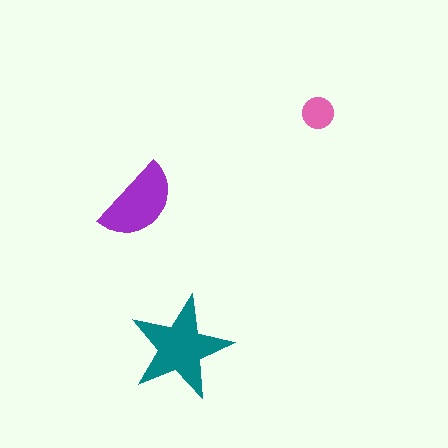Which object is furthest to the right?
The pink circle is rightmost.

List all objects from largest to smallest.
The teal star, the purple semicircle, the pink circle.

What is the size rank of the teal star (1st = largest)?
1st.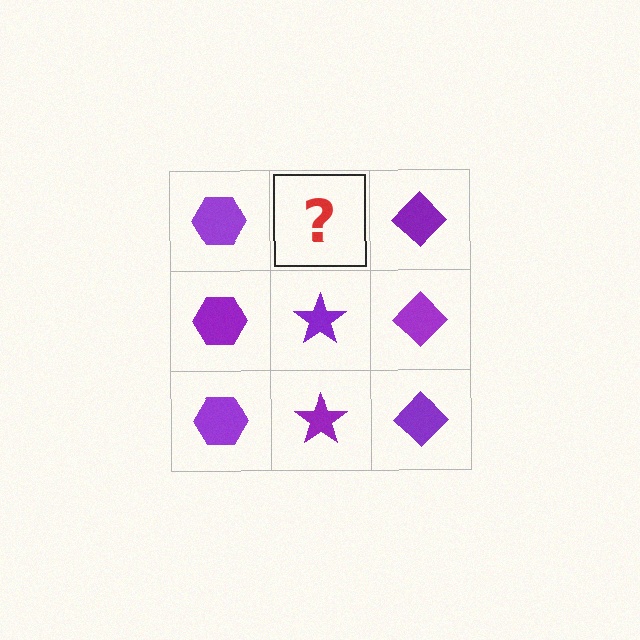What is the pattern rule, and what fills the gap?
The rule is that each column has a consistent shape. The gap should be filled with a purple star.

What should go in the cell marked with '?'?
The missing cell should contain a purple star.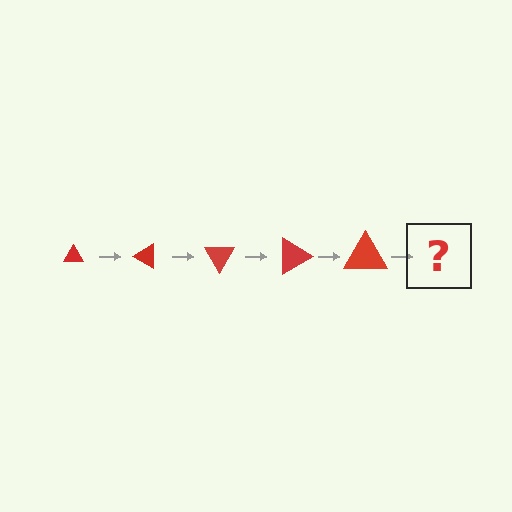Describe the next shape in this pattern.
It should be a triangle, larger than the previous one and rotated 150 degrees from the start.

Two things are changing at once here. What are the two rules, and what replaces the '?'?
The two rules are that the triangle grows larger each step and it rotates 30 degrees each step. The '?' should be a triangle, larger than the previous one and rotated 150 degrees from the start.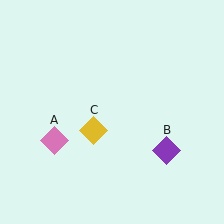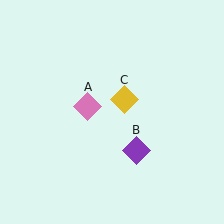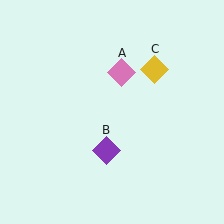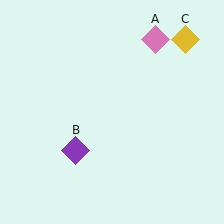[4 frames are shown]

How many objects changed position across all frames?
3 objects changed position: pink diamond (object A), purple diamond (object B), yellow diamond (object C).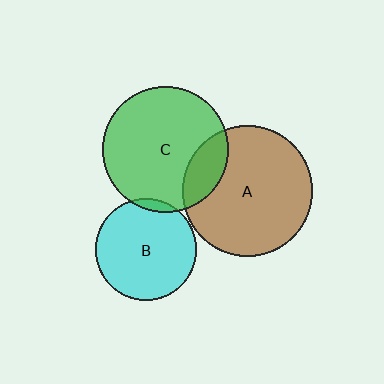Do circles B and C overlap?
Yes.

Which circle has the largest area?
Circle A (brown).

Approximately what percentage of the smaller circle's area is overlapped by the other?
Approximately 5%.